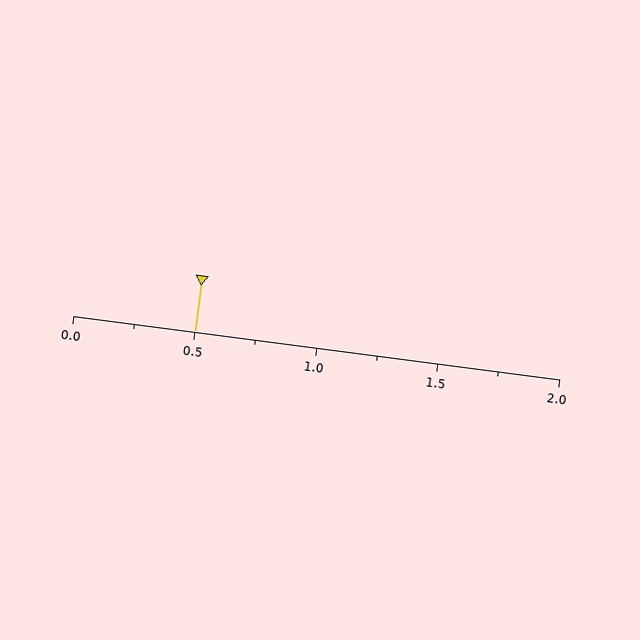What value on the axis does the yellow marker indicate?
The marker indicates approximately 0.5.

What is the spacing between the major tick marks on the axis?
The major ticks are spaced 0.5 apart.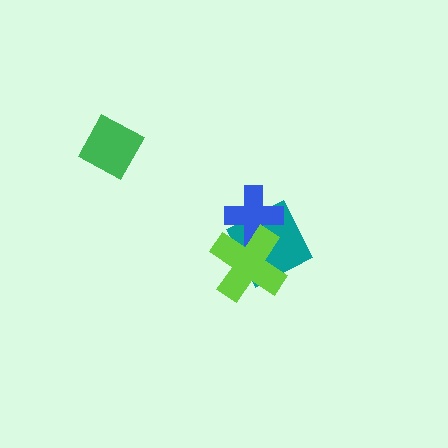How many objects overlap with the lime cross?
2 objects overlap with the lime cross.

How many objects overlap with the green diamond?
0 objects overlap with the green diamond.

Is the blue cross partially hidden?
Yes, it is partially covered by another shape.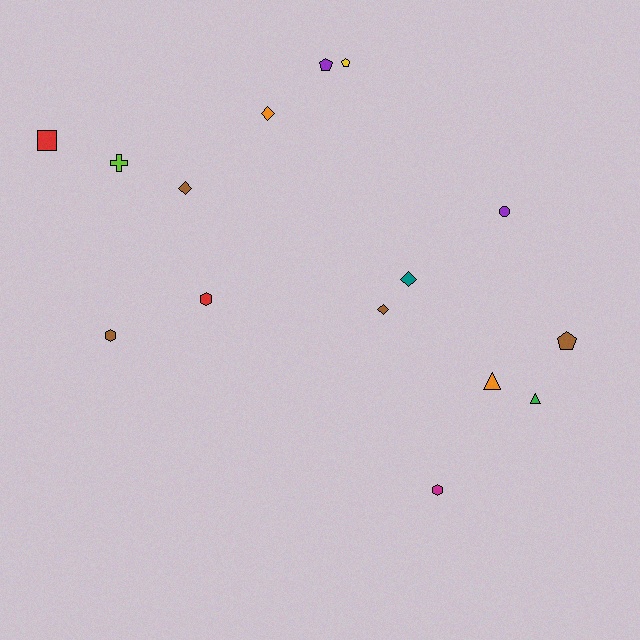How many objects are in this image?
There are 15 objects.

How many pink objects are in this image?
There are no pink objects.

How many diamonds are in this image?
There are 4 diamonds.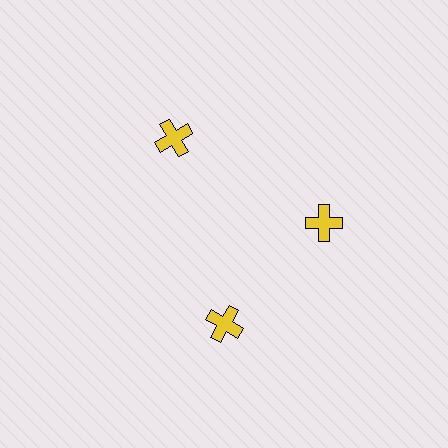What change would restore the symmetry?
The symmetry would be restored by rotating it back into even spacing with its neighbors so that all 3 crosses sit at equal angles and equal distance from the center.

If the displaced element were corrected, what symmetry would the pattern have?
It would have 3-fold rotational symmetry — the pattern would map onto itself every 120 degrees.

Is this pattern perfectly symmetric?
No. The 3 yellow crosses are arranged in a ring, but one element near the 7 o'clock position is rotated out of alignment along the ring, breaking the 3-fold rotational symmetry.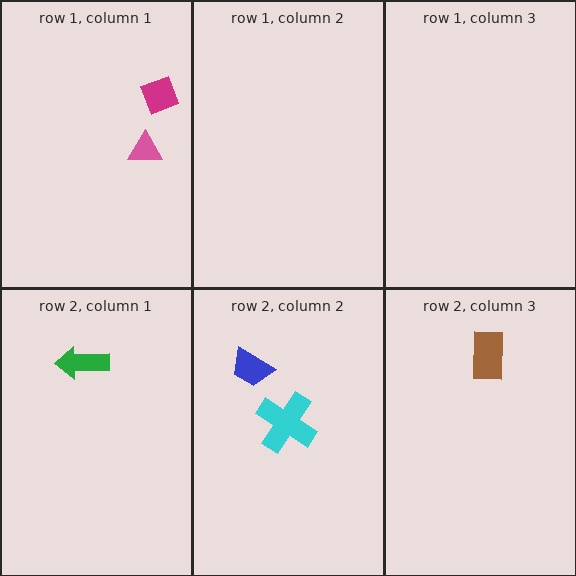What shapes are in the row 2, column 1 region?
The green arrow.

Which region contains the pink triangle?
The row 1, column 1 region.